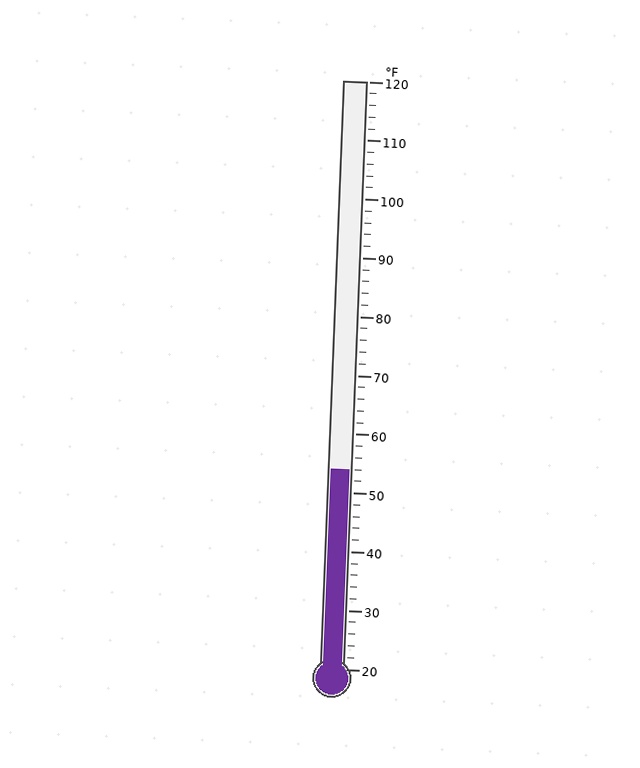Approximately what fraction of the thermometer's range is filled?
The thermometer is filled to approximately 35% of its range.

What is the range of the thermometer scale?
The thermometer scale ranges from 20°F to 120°F.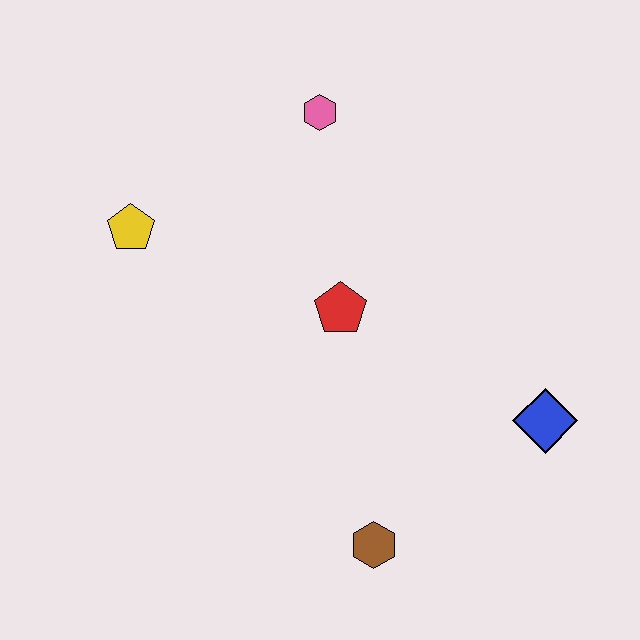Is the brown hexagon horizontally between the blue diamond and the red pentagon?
Yes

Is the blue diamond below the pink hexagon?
Yes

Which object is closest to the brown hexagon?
The blue diamond is closest to the brown hexagon.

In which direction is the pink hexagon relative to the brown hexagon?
The pink hexagon is above the brown hexagon.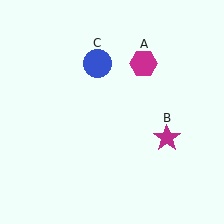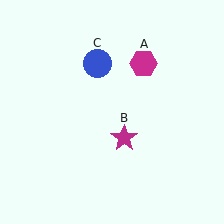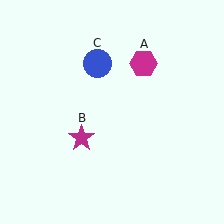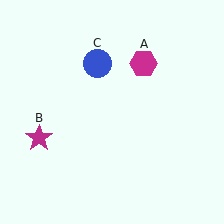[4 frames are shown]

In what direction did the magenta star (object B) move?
The magenta star (object B) moved left.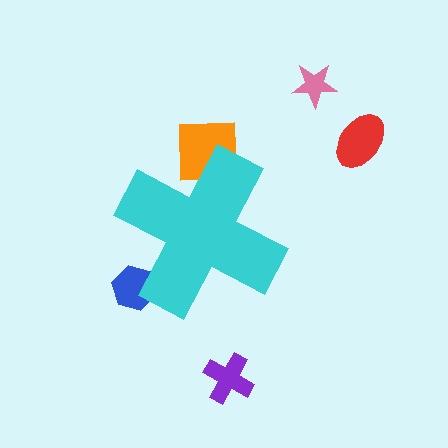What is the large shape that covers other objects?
A cyan cross.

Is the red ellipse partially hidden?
No, the red ellipse is fully visible.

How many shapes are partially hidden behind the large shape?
2 shapes are partially hidden.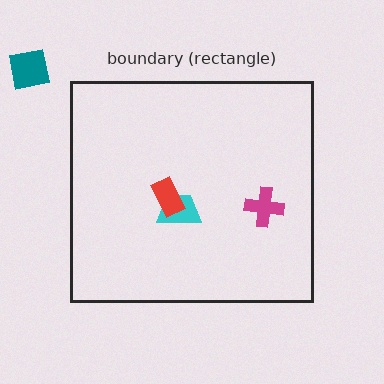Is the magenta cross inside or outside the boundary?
Inside.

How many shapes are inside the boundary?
3 inside, 1 outside.